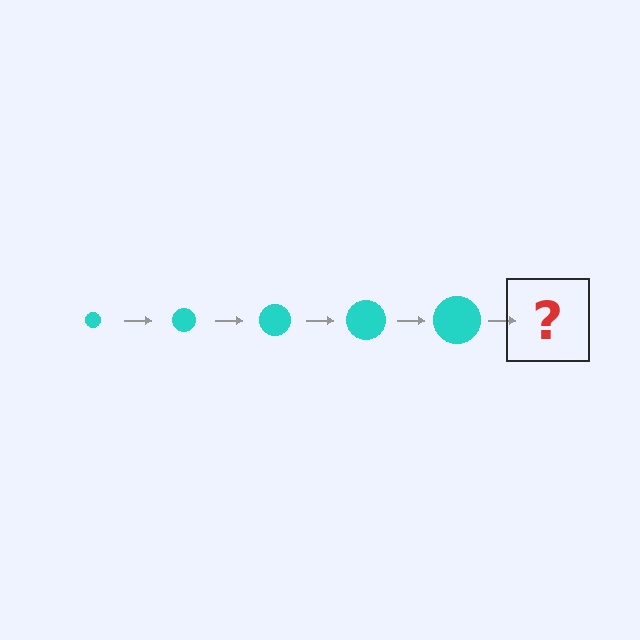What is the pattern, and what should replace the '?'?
The pattern is that the circle gets progressively larger each step. The '?' should be a cyan circle, larger than the previous one.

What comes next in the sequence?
The next element should be a cyan circle, larger than the previous one.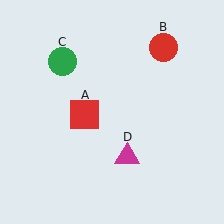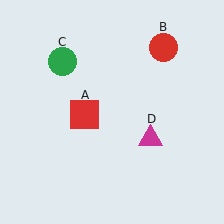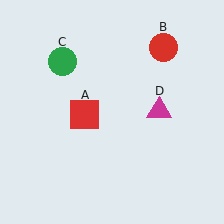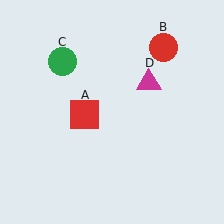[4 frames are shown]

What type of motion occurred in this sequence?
The magenta triangle (object D) rotated counterclockwise around the center of the scene.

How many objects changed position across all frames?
1 object changed position: magenta triangle (object D).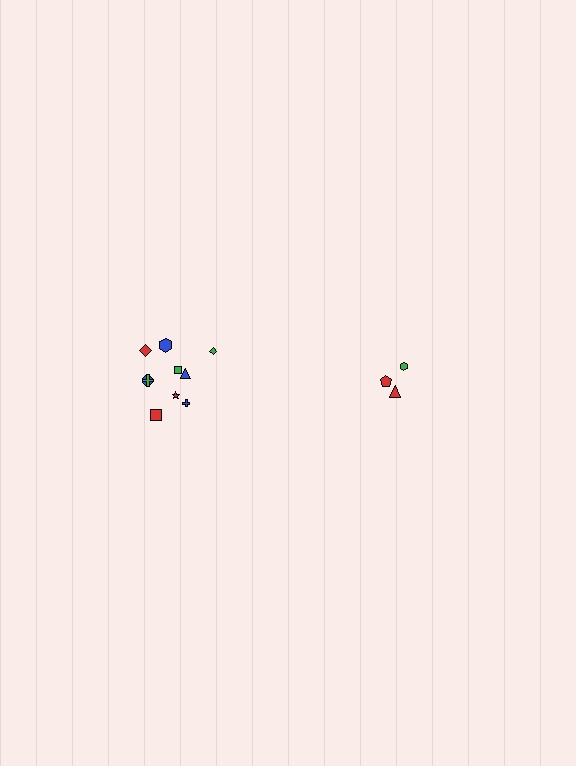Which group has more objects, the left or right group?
The left group.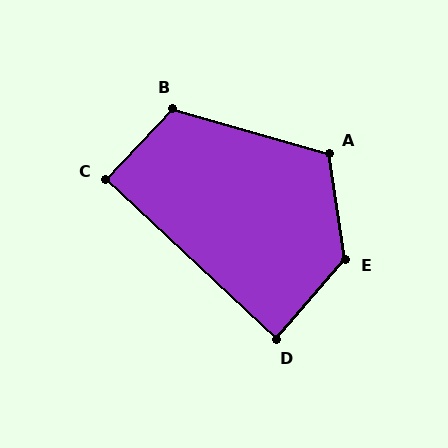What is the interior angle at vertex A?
Approximately 115 degrees (obtuse).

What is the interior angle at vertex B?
Approximately 117 degrees (obtuse).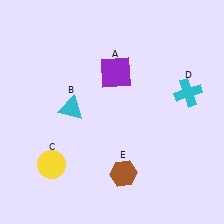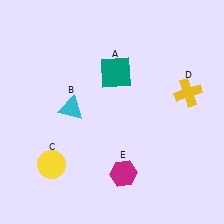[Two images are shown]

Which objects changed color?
A changed from purple to teal. D changed from cyan to yellow. E changed from brown to magenta.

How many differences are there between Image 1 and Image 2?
There are 3 differences between the two images.